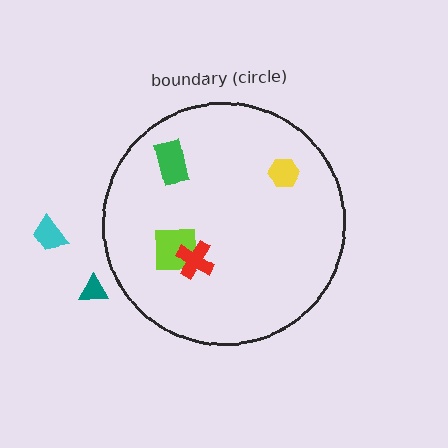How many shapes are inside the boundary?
4 inside, 2 outside.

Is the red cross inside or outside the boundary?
Inside.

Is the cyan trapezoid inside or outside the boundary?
Outside.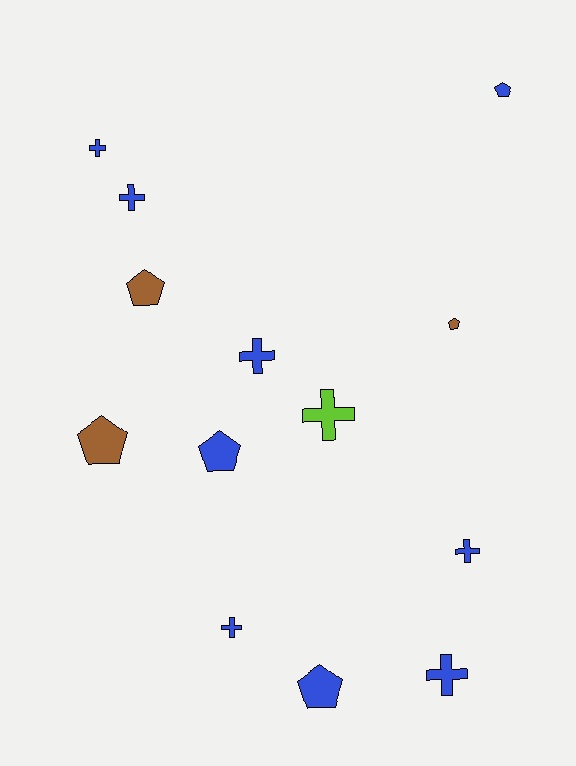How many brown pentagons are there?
There are 3 brown pentagons.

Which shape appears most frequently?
Cross, with 7 objects.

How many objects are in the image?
There are 13 objects.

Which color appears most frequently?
Blue, with 9 objects.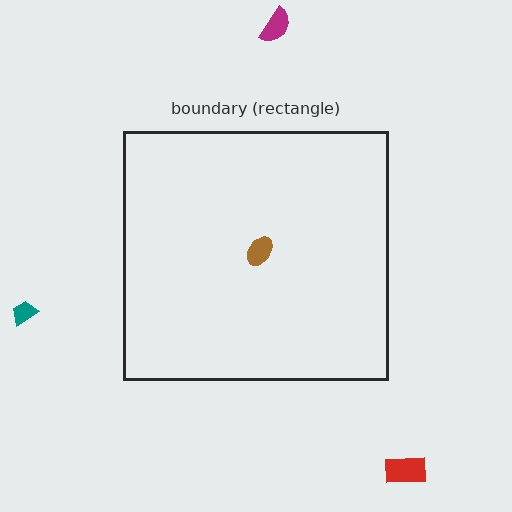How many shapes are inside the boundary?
1 inside, 3 outside.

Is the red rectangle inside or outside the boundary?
Outside.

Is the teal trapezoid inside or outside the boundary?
Outside.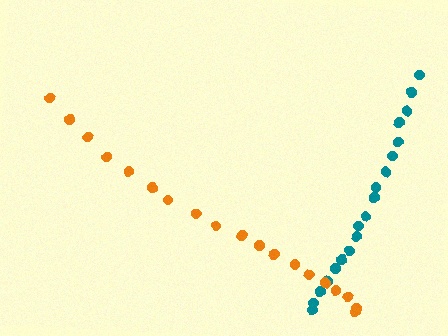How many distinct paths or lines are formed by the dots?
There are 2 distinct paths.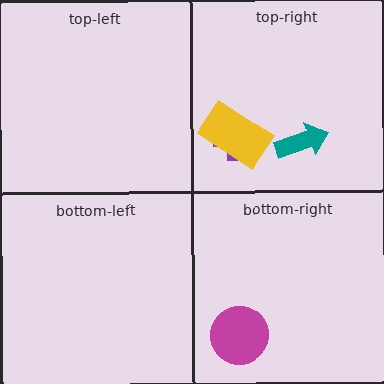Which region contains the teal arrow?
The top-right region.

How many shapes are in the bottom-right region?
1.